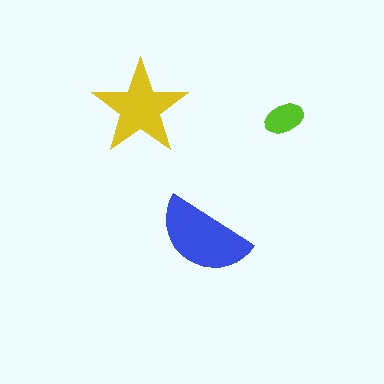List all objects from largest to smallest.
The blue semicircle, the yellow star, the lime ellipse.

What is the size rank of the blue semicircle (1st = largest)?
1st.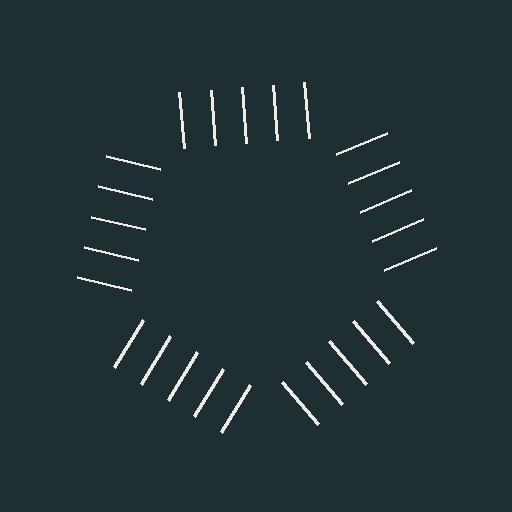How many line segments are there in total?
25 — 5 along each of the 5 edges.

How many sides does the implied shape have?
5 sides — the line-ends trace a pentagon.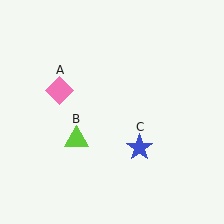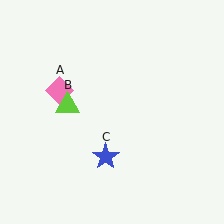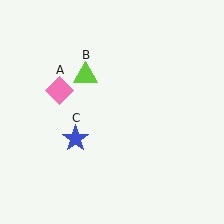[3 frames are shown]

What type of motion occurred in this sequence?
The lime triangle (object B), blue star (object C) rotated clockwise around the center of the scene.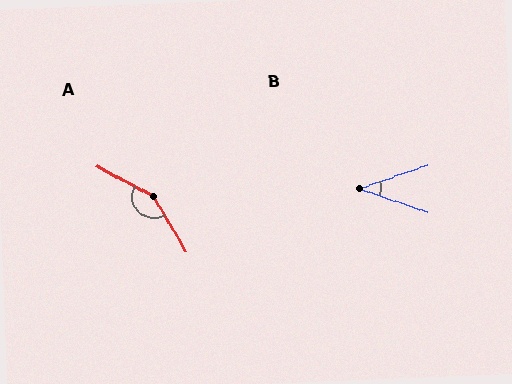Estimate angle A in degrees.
Approximately 149 degrees.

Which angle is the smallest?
B, at approximately 38 degrees.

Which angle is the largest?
A, at approximately 149 degrees.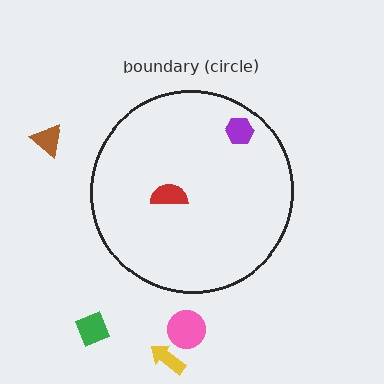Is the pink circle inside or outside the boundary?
Outside.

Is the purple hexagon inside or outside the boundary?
Inside.